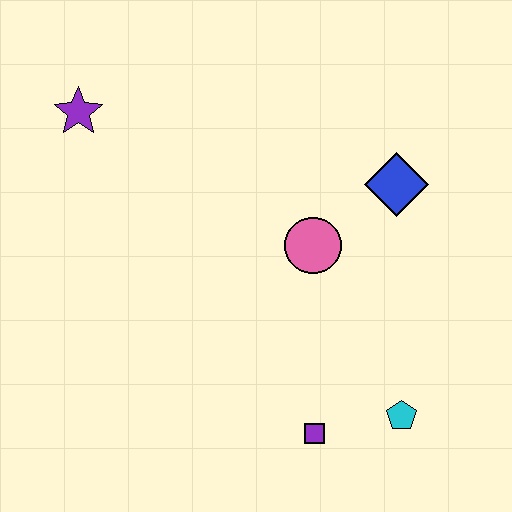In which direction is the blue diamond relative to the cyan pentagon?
The blue diamond is above the cyan pentagon.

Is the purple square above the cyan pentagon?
No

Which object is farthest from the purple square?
The purple star is farthest from the purple square.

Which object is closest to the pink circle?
The blue diamond is closest to the pink circle.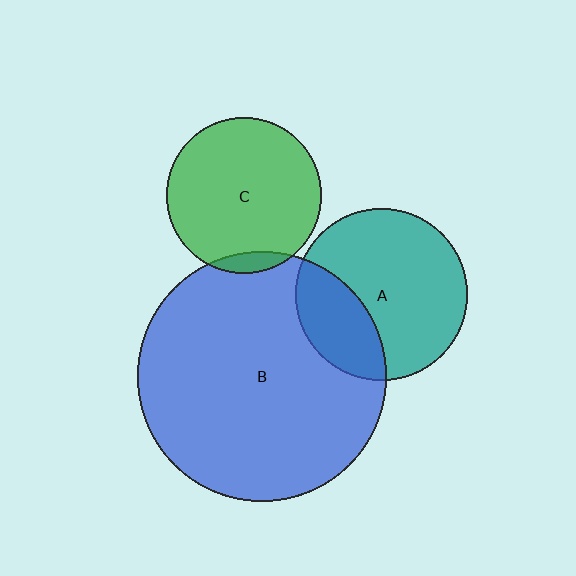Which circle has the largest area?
Circle B (blue).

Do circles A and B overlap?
Yes.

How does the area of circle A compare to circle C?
Approximately 1.2 times.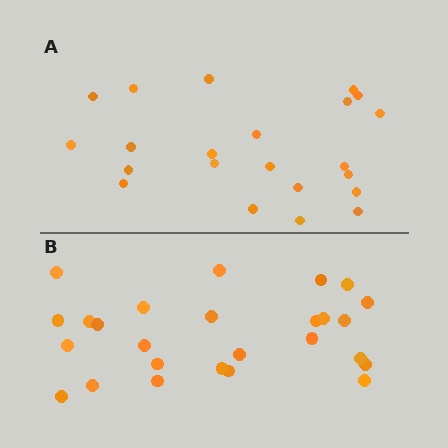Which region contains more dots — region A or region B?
Region B (the bottom region) has more dots.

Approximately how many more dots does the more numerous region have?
Region B has about 4 more dots than region A.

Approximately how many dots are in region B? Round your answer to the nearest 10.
About 30 dots. (The exact count is 26, which rounds to 30.)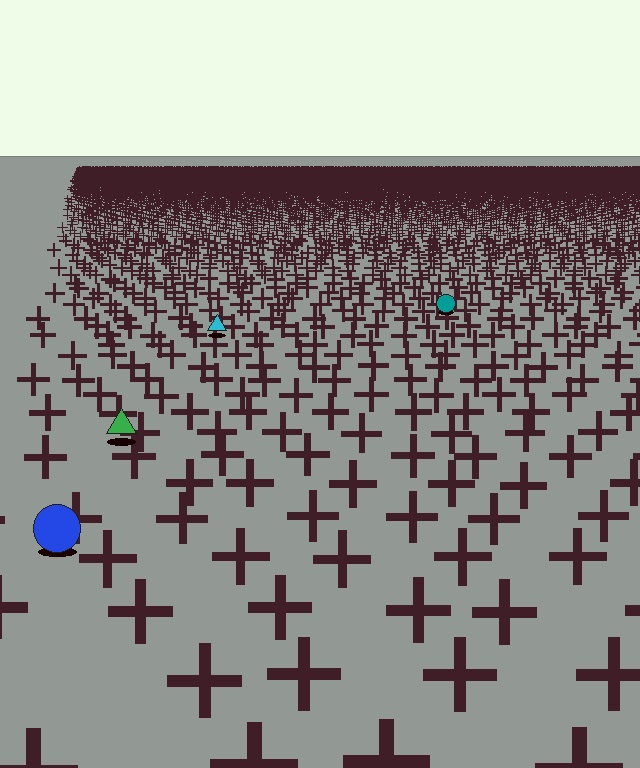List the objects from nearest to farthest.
From nearest to farthest: the blue circle, the green triangle, the cyan triangle, the teal circle.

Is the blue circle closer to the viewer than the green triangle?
Yes. The blue circle is closer — you can tell from the texture gradient: the ground texture is coarser near it.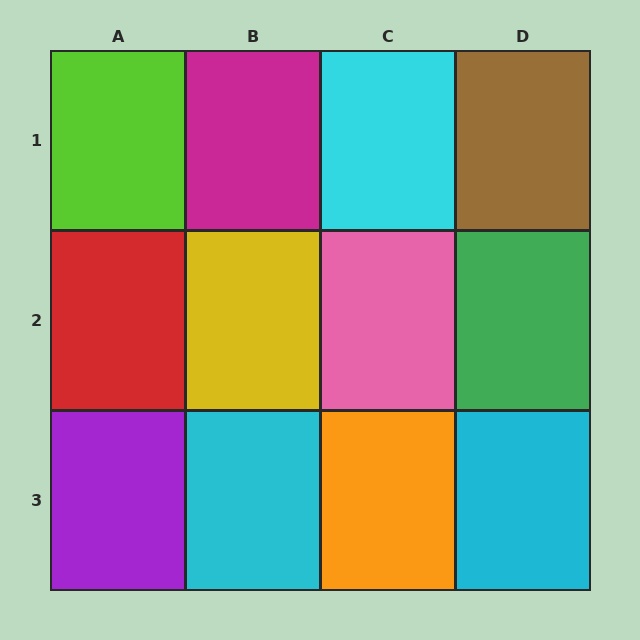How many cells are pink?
1 cell is pink.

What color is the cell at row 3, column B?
Cyan.